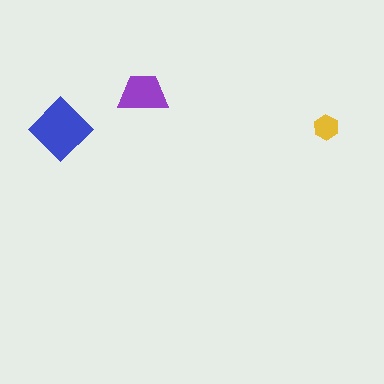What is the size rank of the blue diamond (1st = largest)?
1st.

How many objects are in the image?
There are 3 objects in the image.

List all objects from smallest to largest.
The yellow hexagon, the purple trapezoid, the blue diamond.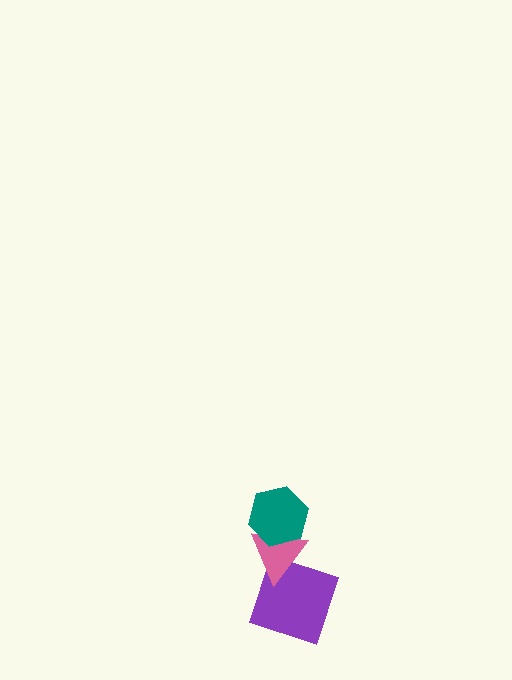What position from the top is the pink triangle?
The pink triangle is 2nd from the top.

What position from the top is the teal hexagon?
The teal hexagon is 1st from the top.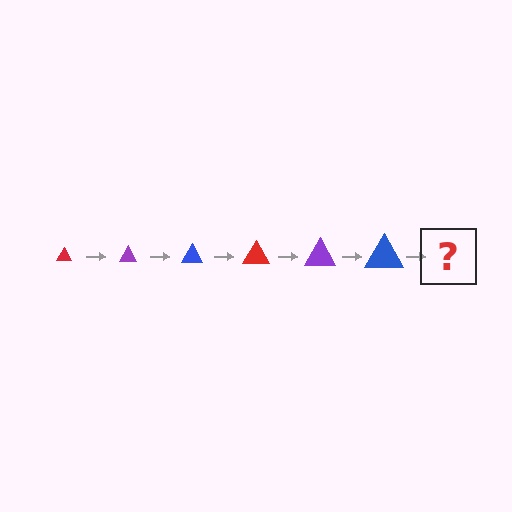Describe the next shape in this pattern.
It should be a red triangle, larger than the previous one.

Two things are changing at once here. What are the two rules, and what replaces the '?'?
The two rules are that the triangle grows larger each step and the color cycles through red, purple, and blue. The '?' should be a red triangle, larger than the previous one.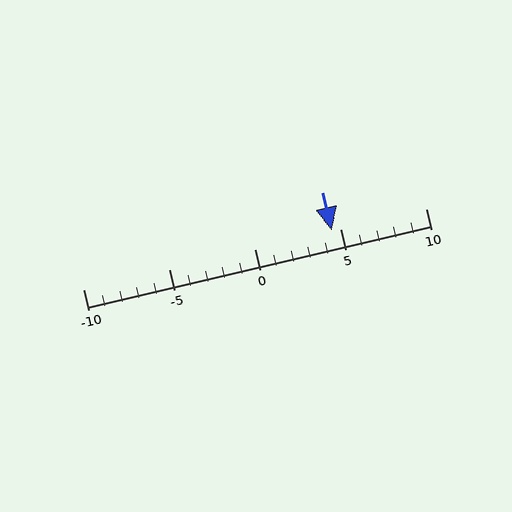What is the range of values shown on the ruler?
The ruler shows values from -10 to 10.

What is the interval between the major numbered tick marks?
The major tick marks are spaced 5 units apart.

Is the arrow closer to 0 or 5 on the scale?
The arrow is closer to 5.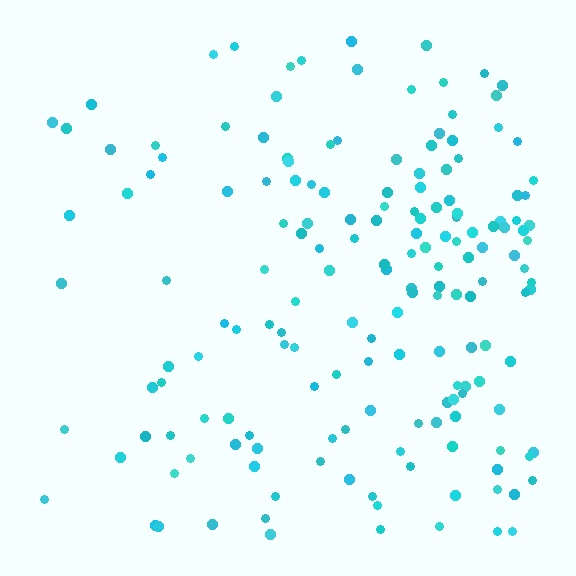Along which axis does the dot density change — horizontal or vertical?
Horizontal.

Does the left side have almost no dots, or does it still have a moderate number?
Still a moderate number, just noticeably fewer than the right.